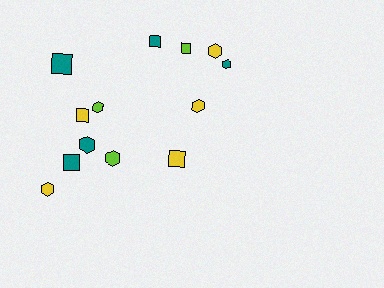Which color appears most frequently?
Yellow, with 5 objects.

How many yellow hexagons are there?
There are 3 yellow hexagons.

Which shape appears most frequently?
Hexagon, with 7 objects.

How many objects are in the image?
There are 13 objects.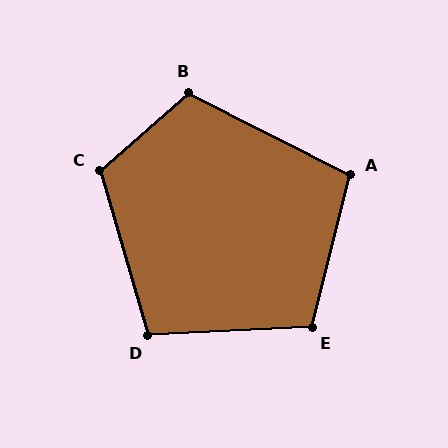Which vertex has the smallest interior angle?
A, at approximately 103 degrees.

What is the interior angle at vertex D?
Approximately 103 degrees (obtuse).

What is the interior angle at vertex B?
Approximately 112 degrees (obtuse).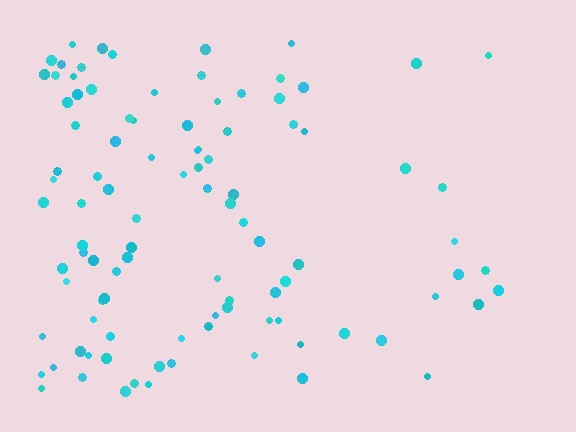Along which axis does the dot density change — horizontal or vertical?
Horizontal.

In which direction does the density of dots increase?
From right to left, with the left side densest.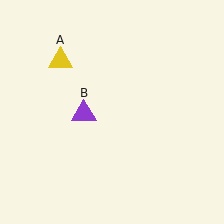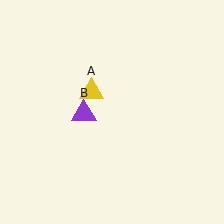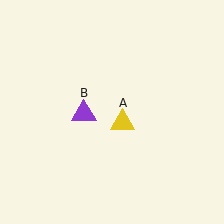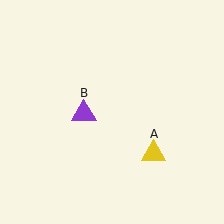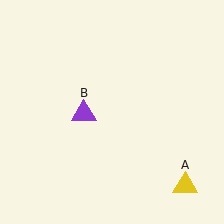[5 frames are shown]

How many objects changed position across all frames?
1 object changed position: yellow triangle (object A).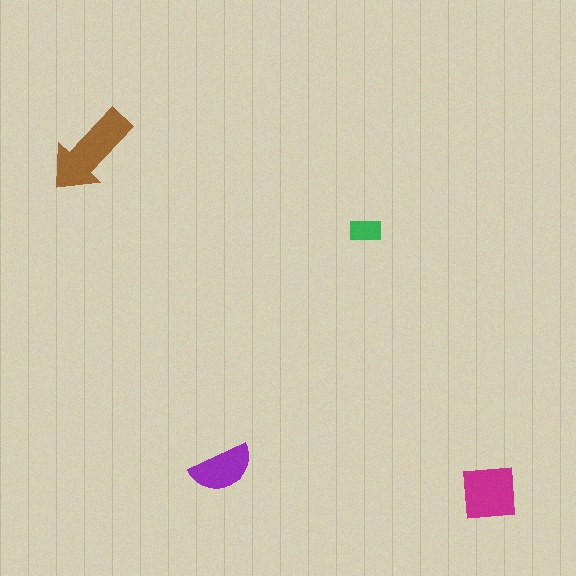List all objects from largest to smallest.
The brown arrow, the magenta square, the purple semicircle, the green rectangle.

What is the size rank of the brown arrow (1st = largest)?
1st.